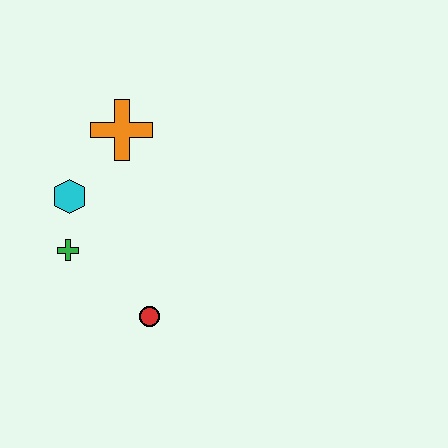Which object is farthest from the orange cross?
The red circle is farthest from the orange cross.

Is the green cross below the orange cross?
Yes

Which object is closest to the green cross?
The cyan hexagon is closest to the green cross.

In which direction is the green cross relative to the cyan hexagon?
The green cross is below the cyan hexagon.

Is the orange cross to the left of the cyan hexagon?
No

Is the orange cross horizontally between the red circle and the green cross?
Yes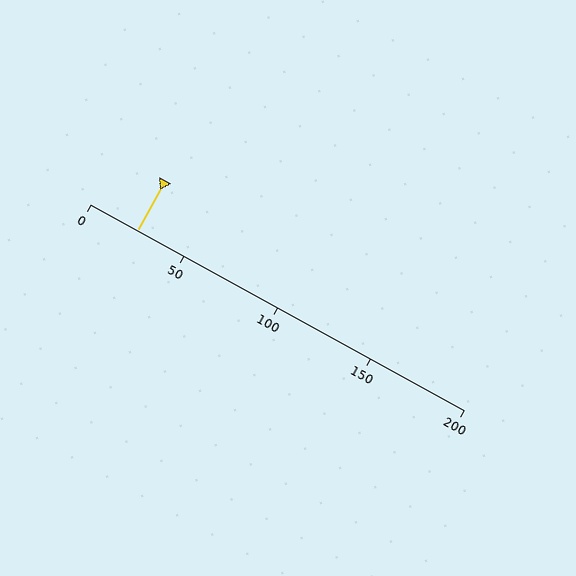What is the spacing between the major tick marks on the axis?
The major ticks are spaced 50 apart.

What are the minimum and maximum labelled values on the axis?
The axis runs from 0 to 200.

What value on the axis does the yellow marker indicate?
The marker indicates approximately 25.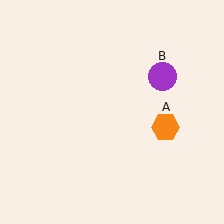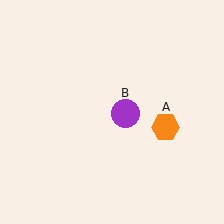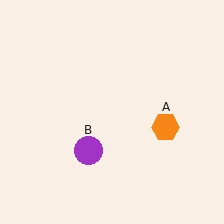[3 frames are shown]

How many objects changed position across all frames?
1 object changed position: purple circle (object B).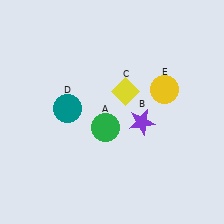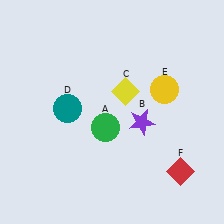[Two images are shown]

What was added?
A red diamond (F) was added in Image 2.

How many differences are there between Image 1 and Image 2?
There is 1 difference between the two images.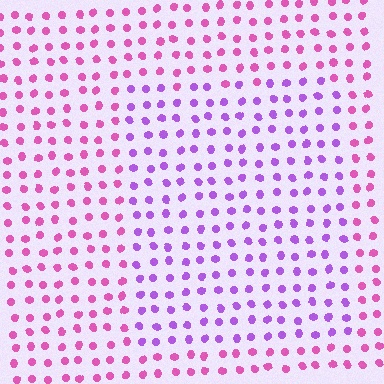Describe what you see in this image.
The image is filled with small pink elements in a uniform arrangement. A rectangle-shaped region is visible where the elements are tinted to a slightly different hue, forming a subtle color boundary.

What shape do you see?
I see a rectangle.